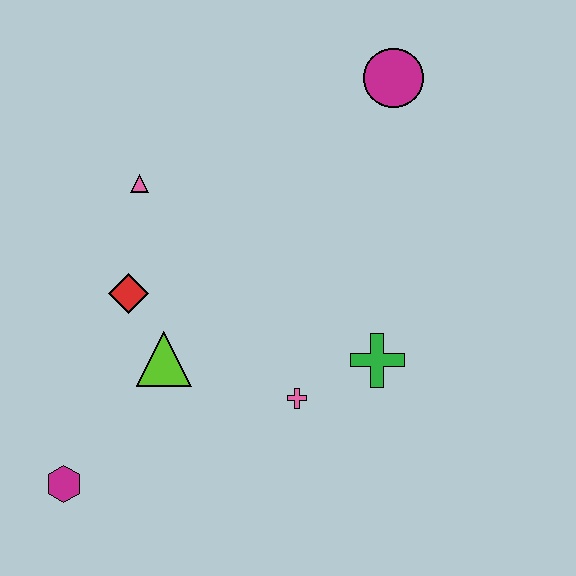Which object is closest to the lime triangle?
The red diamond is closest to the lime triangle.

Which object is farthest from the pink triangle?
The magenta hexagon is farthest from the pink triangle.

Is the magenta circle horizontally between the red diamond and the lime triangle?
No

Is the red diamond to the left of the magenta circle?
Yes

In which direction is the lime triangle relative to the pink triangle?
The lime triangle is below the pink triangle.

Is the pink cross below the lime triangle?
Yes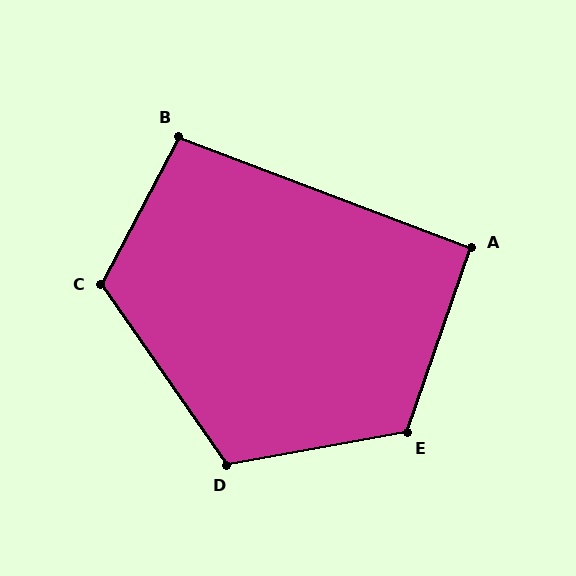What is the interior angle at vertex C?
Approximately 118 degrees (obtuse).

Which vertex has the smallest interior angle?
A, at approximately 92 degrees.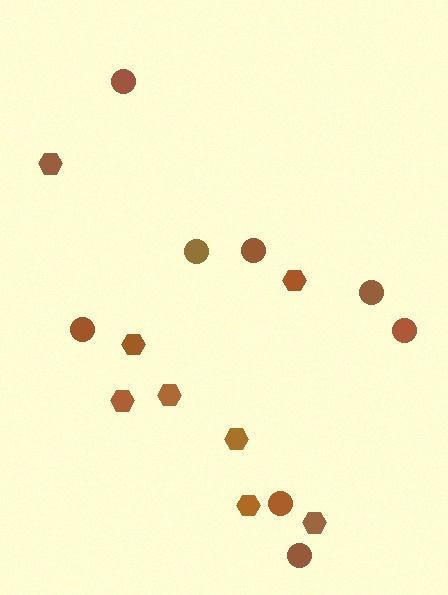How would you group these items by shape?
There are 2 groups: one group of hexagons (8) and one group of circles (8).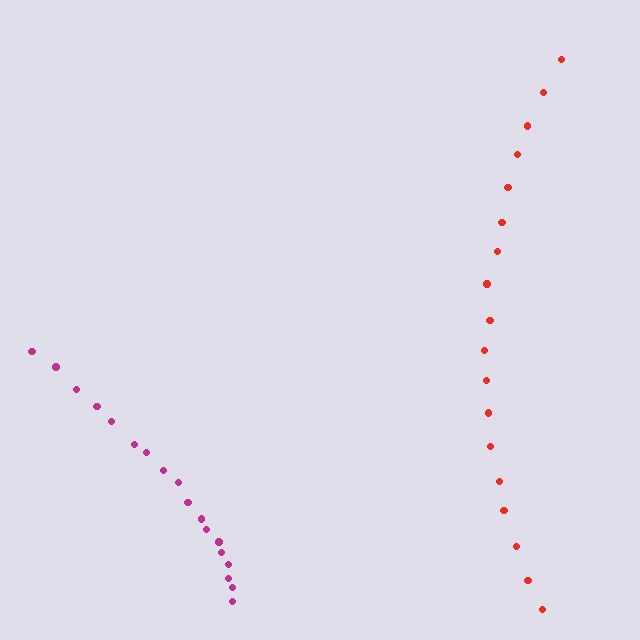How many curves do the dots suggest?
There are 2 distinct paths.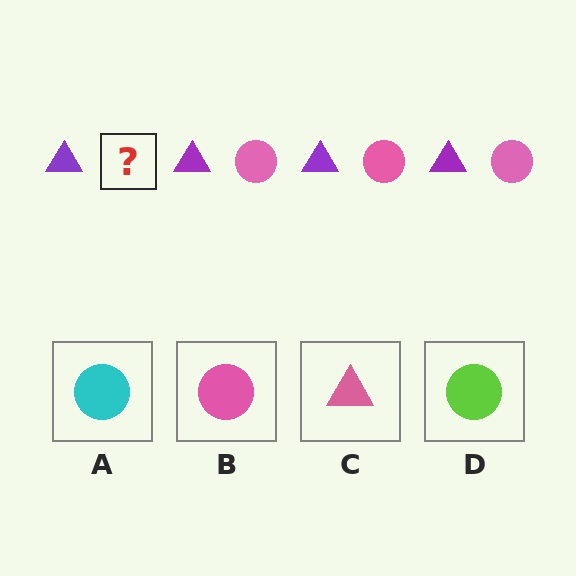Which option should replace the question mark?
Option B.